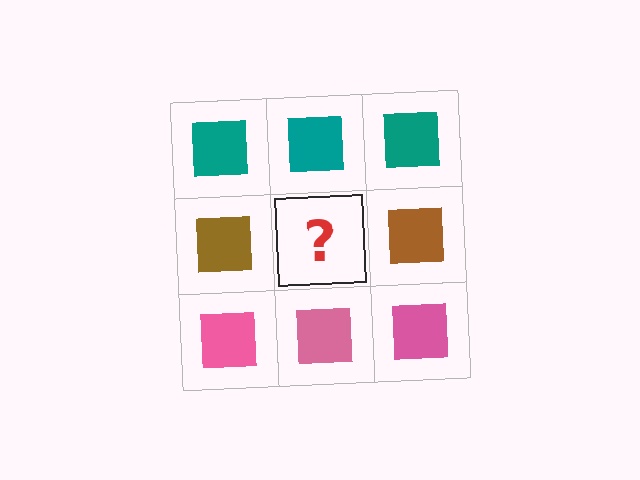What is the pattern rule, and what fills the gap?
The rule is that each row has a consistent color. The gap should be filled with a brown square.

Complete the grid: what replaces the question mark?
The question mark should be replaced with a brown square.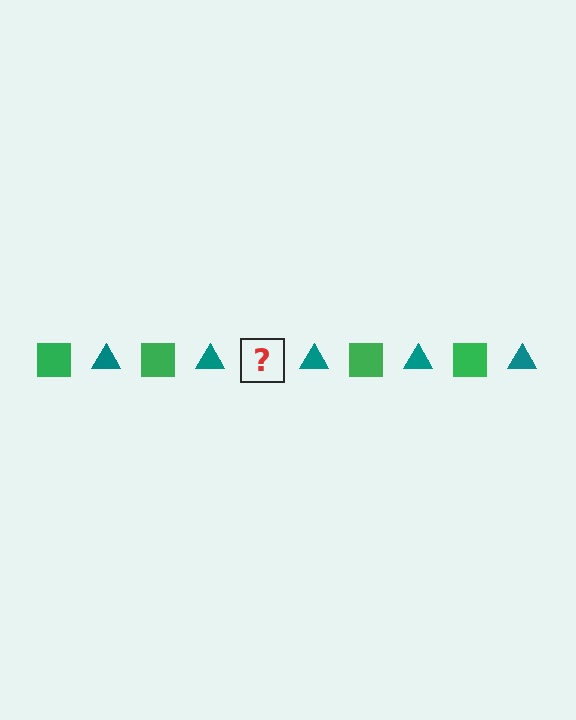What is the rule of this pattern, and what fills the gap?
The rule is that the pattern alternates between green square and teal triangle. The gap should be filled with a green square.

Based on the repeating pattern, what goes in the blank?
The blank should be a green square.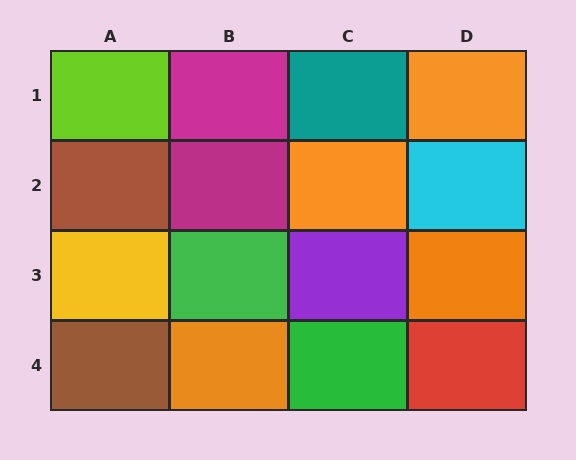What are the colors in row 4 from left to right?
Brown, orange, green, red.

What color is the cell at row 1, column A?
Lime.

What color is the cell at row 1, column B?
Magenta.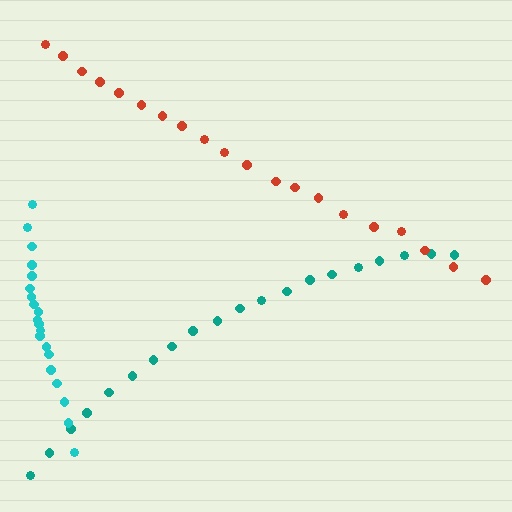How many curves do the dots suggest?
There are 3 distinct paths.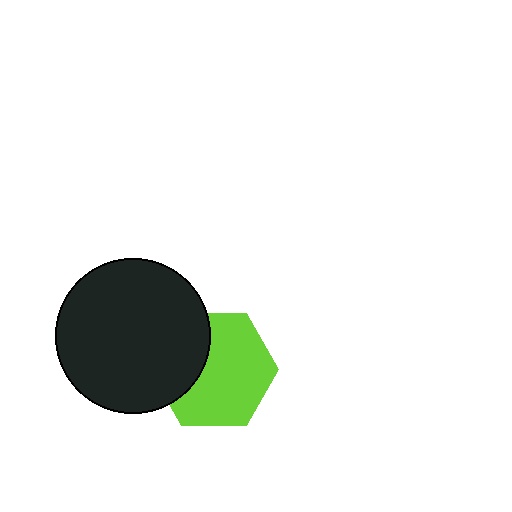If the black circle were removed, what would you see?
You would see the complete lime hexagon.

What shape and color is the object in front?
The object in front is a black circle.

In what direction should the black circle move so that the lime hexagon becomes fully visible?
The black circle should move left. That is the shortest direction to clear the overlap and leave the lime hexagon fully visible.